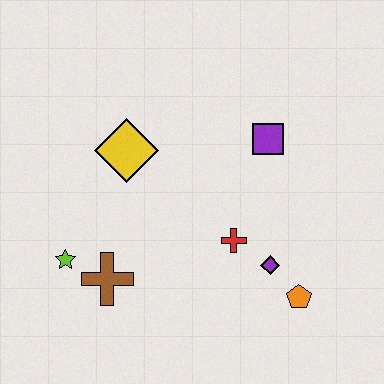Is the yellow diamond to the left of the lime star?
No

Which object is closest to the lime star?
The brown cross is closest to the lime star.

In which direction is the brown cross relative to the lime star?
The brown cross is to the right of the lime star.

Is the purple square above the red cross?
Yes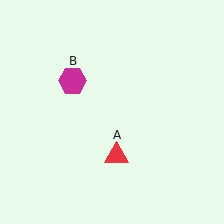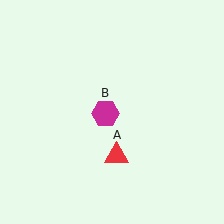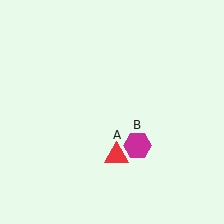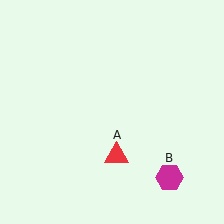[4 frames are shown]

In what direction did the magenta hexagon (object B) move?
The magenta hexagon (object B) moved down and to the right.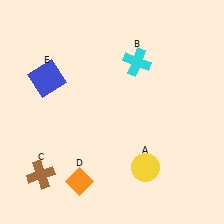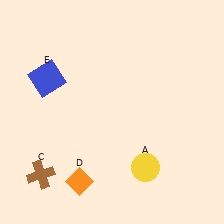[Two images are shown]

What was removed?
The cyan cross (B) was removed in Image 2.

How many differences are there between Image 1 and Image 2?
There is 1 difference between the two images.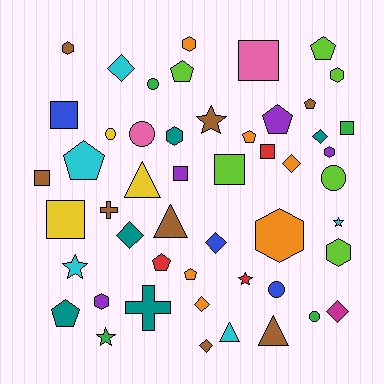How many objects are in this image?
There are 50 objects.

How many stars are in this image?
There are 5 stars.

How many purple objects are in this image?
There are 4 purple objects.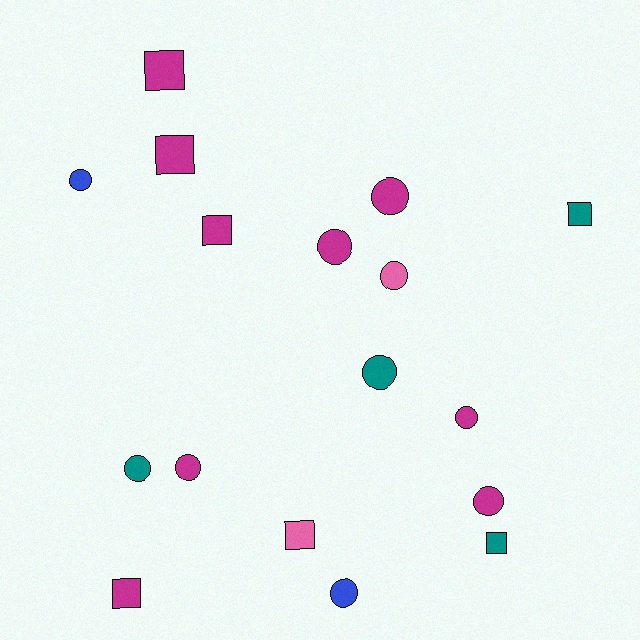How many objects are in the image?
There are 17 objects.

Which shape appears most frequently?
Circle, with 10 objects.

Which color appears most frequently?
Magenta, with 9 objects.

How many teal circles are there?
There are 2 teal circles.